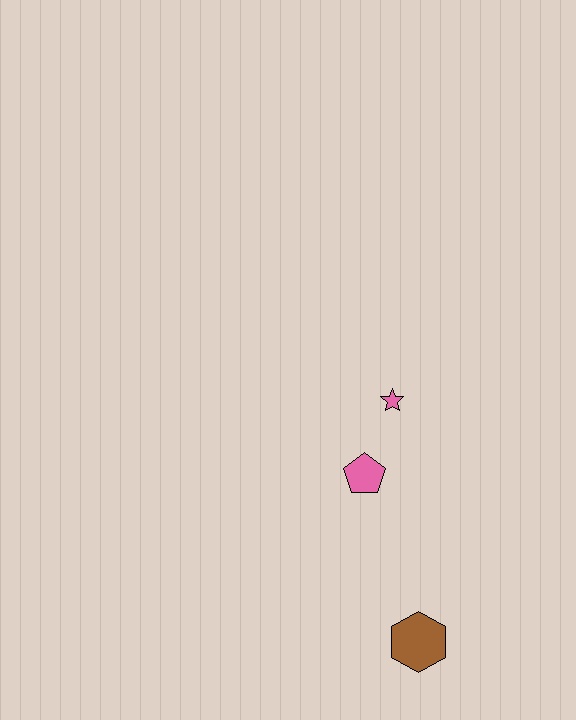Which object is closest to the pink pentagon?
The pink star is closest to the pink pentagon.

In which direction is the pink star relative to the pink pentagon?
The pink star is above the pink pentagon.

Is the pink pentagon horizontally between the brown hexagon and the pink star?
No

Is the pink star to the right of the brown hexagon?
No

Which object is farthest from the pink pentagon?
The brown hexagon is farthest from the pink pentagon.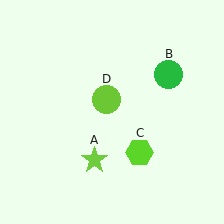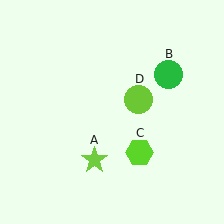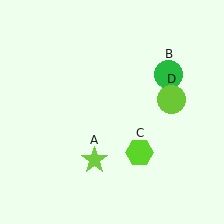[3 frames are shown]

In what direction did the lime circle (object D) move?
The lime circle (object D) moved right.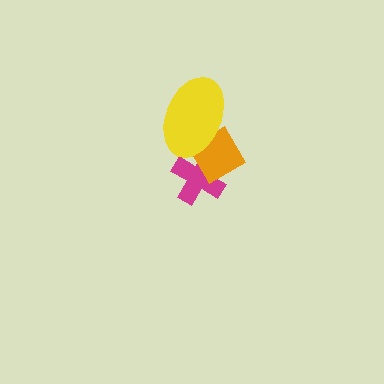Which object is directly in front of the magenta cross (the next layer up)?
The orange diamond is directly in front of the magenta cross.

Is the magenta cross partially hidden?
Yes, it is partially covered by another shape.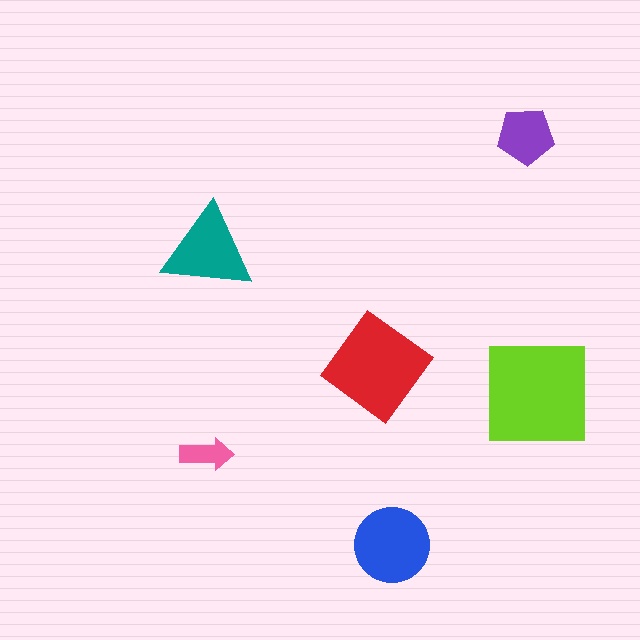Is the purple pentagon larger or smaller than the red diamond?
Smaller.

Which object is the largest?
The lime square.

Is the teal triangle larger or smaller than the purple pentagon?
Larger.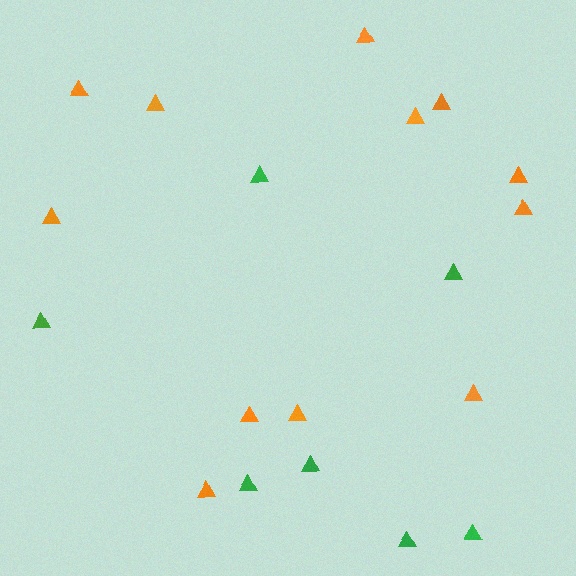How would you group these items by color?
There are 2 groups: one group of orange triangles (12) and one group of green triangles (7).